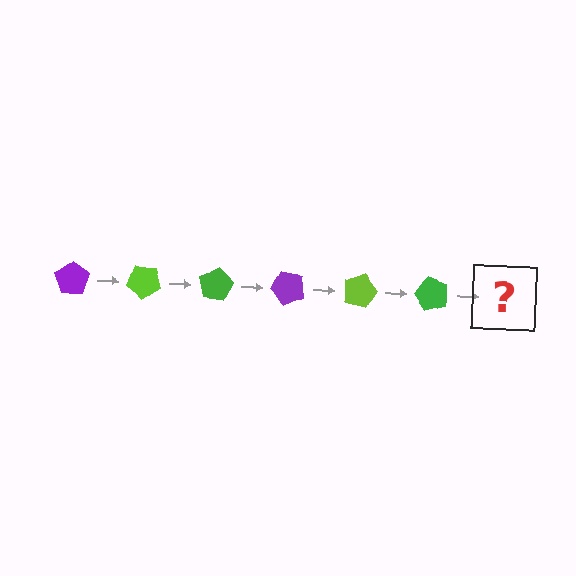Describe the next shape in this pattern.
It should be a purple pentagon, rotated 240 degrees from the start.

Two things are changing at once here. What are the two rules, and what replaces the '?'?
The two rules are that it rotates 40 degrees each step and the color cycles through purple, lime, and green. The '?' should be a purple pentagon, rotated 240 degrees from the start.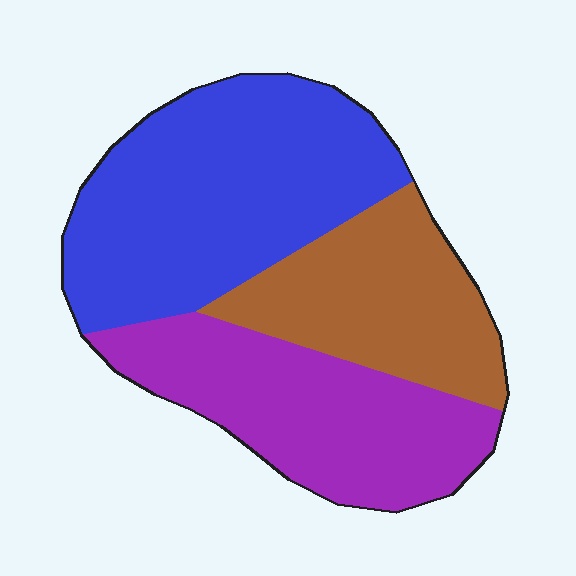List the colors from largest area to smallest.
From largest to smallest: blue, purple, brown.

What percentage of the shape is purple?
Purple takes up about one third (1/3) of the shape.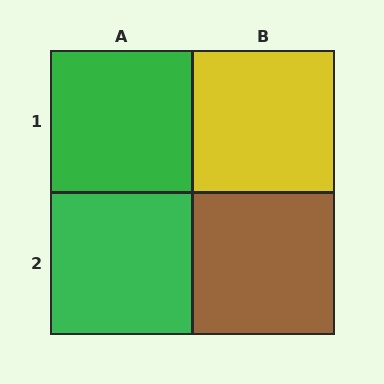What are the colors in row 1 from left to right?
Green, yellow.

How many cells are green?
2 cells are green.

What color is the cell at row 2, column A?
Green.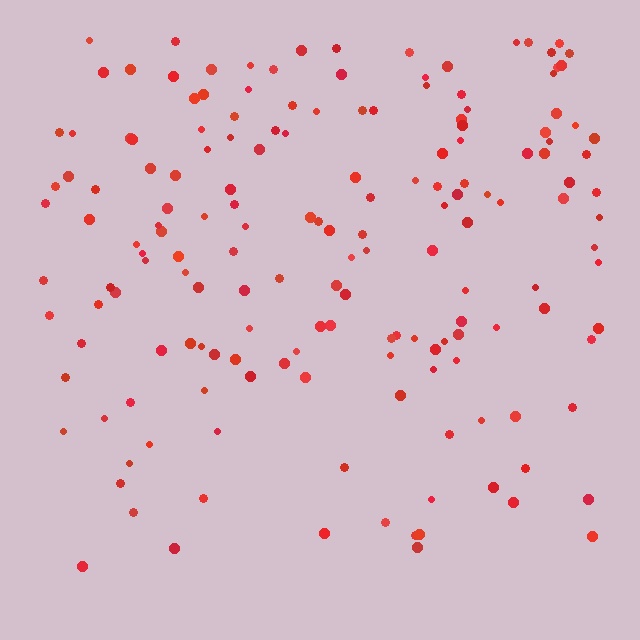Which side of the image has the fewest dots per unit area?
The bottom.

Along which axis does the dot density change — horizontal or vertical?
Vertical.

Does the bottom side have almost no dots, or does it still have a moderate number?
Still a moderate number, just noticeably fewer than the top.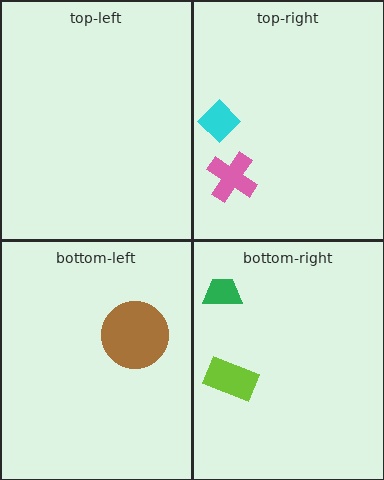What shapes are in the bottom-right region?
The green trapezoid, the lime rectangle.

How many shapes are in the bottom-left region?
1.